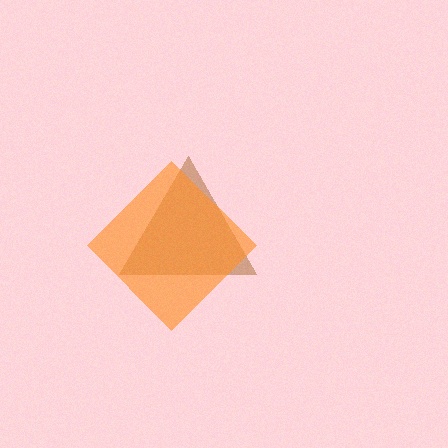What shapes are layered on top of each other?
The layered shapes are: a brown triangle, an orange diamond.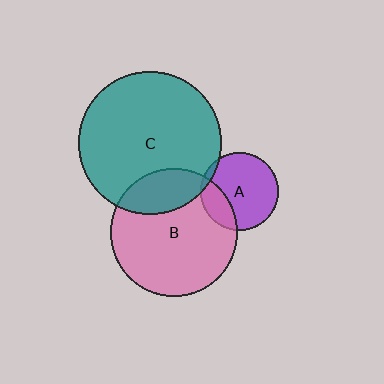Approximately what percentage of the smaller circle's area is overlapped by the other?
Approximately 25%.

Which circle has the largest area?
Circle C (teal).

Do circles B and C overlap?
Yes.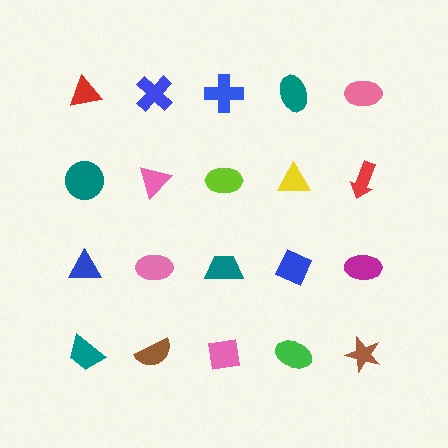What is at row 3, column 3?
A teal trapezoid.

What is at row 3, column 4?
A blue diamond.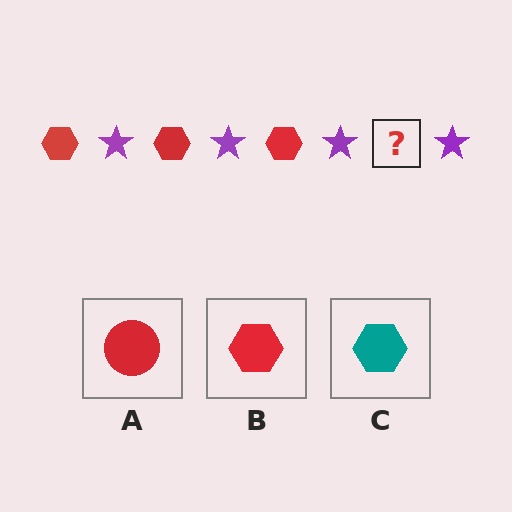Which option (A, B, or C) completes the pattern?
B.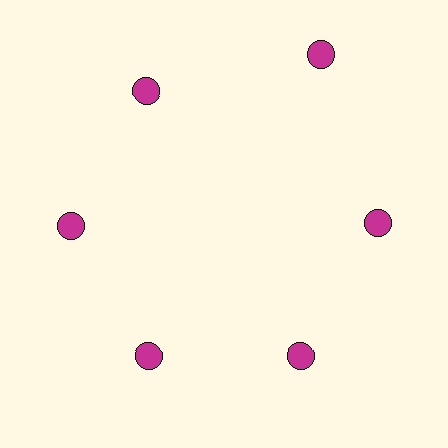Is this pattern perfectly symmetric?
No. The 6 magenta circles are arranged in a ring, but one element near the 1 o'clock position is pushed outward from the center, breaking the 6-fold rotational symmetry.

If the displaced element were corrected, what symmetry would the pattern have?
It would have 6-fold rotational symmetry — the pattern would map onto itself every 60 degrees.